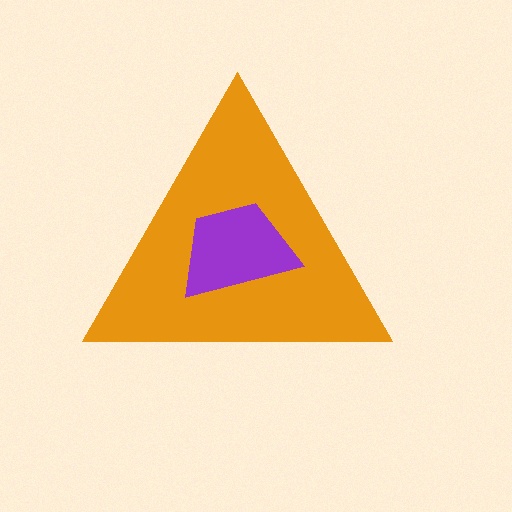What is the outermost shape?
The orange triangle.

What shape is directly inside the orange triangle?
The purple trapezoid.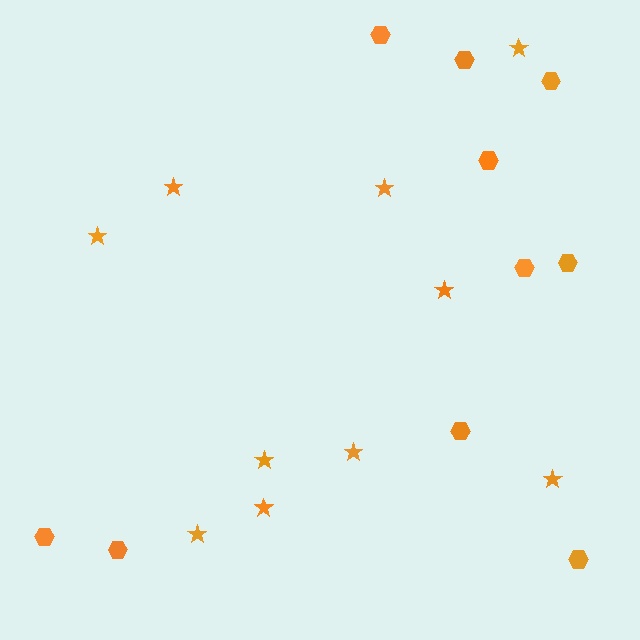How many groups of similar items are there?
There are 2 groups: one group of hexagons (10) and one group of stars (10).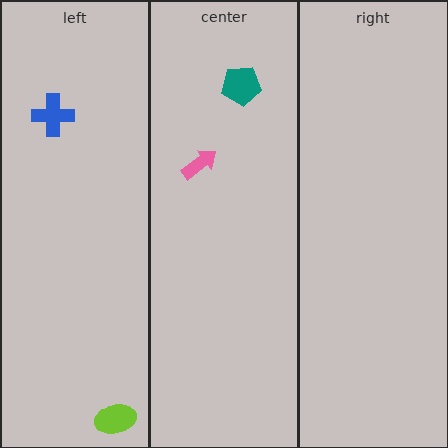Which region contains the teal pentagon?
The center region.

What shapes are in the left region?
The blue cross, the lime ellipse.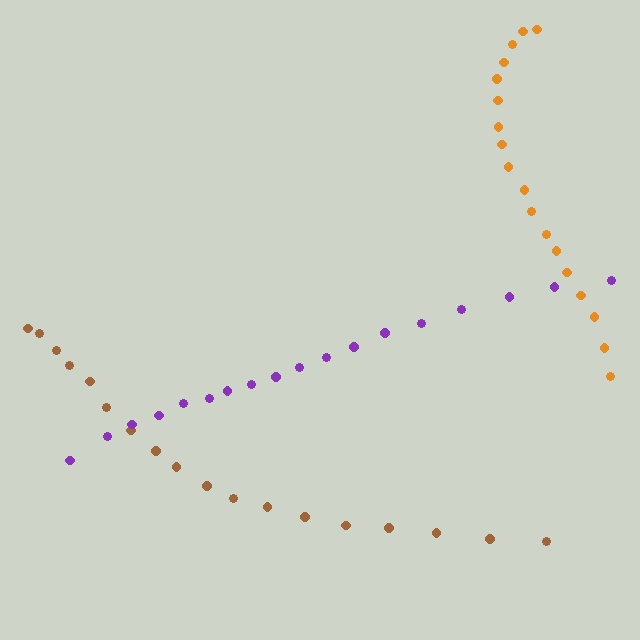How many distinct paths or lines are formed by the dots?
There are 3 distinct paths.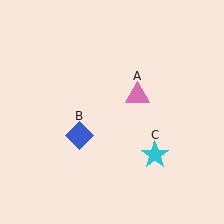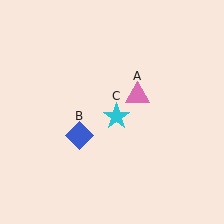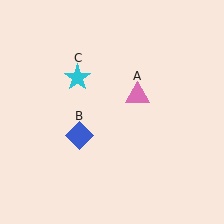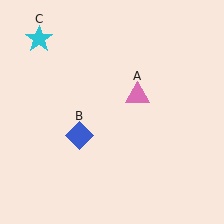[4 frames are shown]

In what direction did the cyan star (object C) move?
The cyan star (object C) moved up and to the left.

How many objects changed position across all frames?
1 object changed position: cyan star (object C).